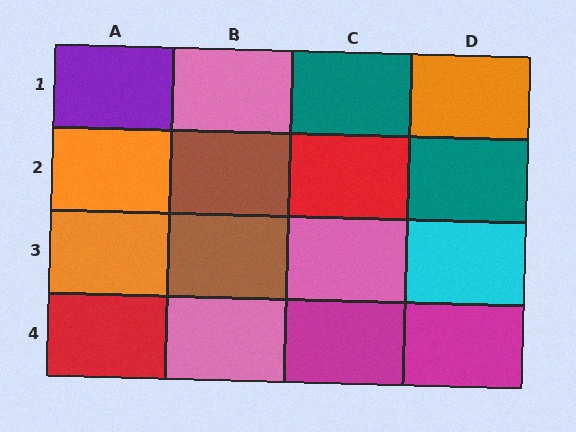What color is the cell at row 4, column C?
Magenta.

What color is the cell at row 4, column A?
Red.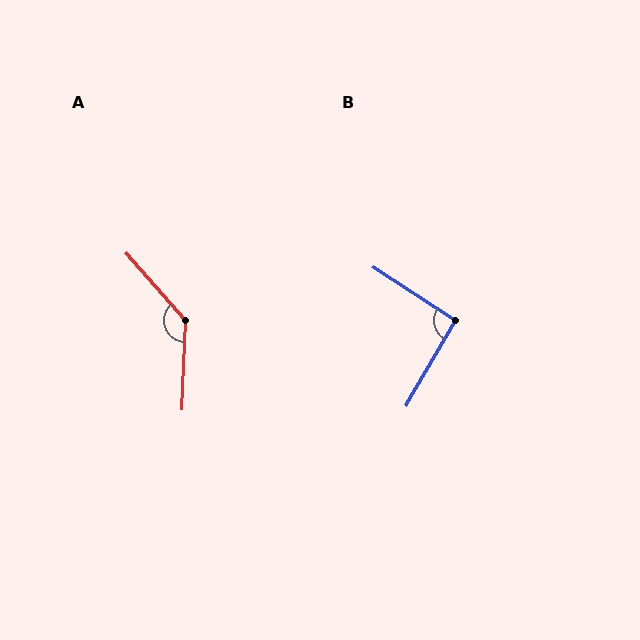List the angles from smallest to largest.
B (93°), A (136°).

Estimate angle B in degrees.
Approximately 93 degrees.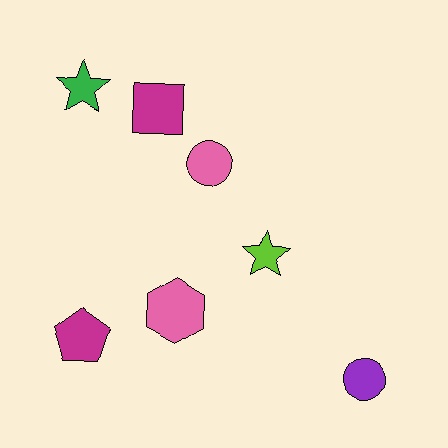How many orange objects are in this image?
There are no orange objects.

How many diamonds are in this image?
There are no diamonds.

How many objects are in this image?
There are 7 objects.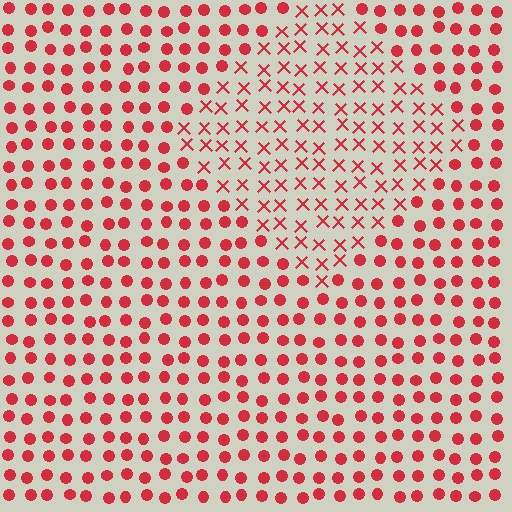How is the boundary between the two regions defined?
The boundary is defined by a change in element shape: X marks inside vs. circles outside. All elements share the same color and spacing.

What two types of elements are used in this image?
The image uses X marks inside the diamond region and circles outside it.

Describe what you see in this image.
The image is filled with small red elements arranged in a uniform grid. A diamond-shaped region contains X marks, while the surrounding area contains circles. The boundary is defined purely by the change in element shape.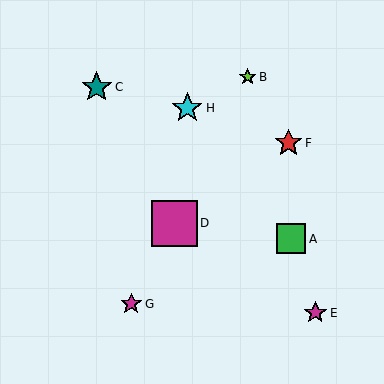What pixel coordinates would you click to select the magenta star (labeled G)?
Click at (131, 304) to select the magenta star G.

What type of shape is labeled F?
Shape F is a red star.